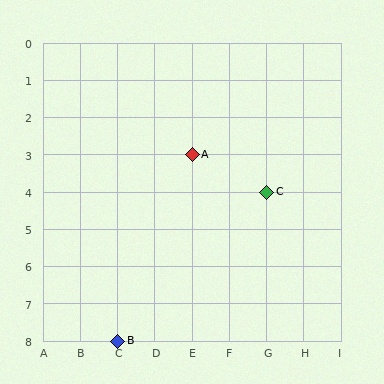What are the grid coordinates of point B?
Point B is at grid coordinates (C, 8).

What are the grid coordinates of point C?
Point C is at grid coordinates (G, 4).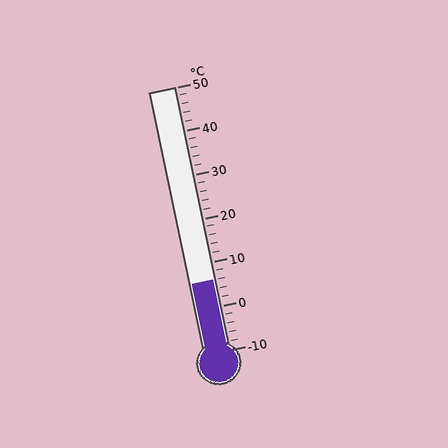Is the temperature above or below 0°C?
The temperature is above 0°C.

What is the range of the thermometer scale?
The thermometer scale ranges from -10°C to 50°C.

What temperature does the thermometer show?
The thermometer shows approximately 6°C.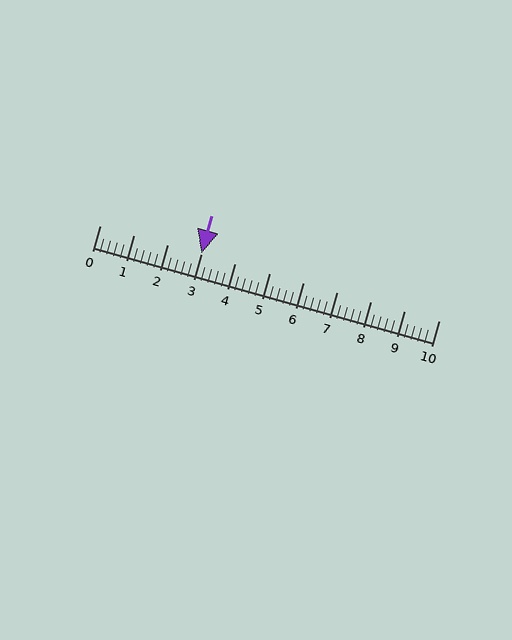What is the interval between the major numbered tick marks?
The major tick marks are spaced 1 units apart.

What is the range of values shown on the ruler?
The ruler shows values from 0 to 10.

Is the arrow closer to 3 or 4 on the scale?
The arrow is closer to 3.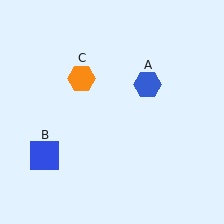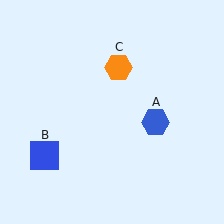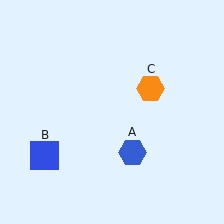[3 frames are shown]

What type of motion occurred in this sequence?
The blue hexagon (object A), orange hexagon (object C) rotated clockwise around the center of the scene.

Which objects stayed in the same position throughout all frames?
Blue square (object B) remained stationary.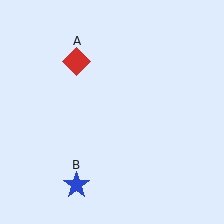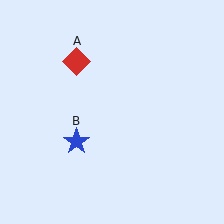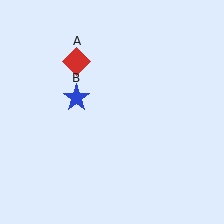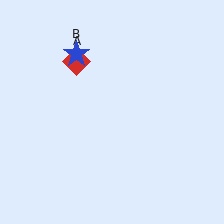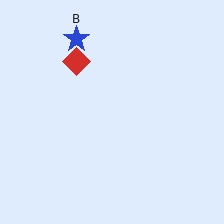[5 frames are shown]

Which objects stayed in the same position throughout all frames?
Red diamond (object A) remained stationary.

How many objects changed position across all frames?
1 object changed position: blue star (object B).